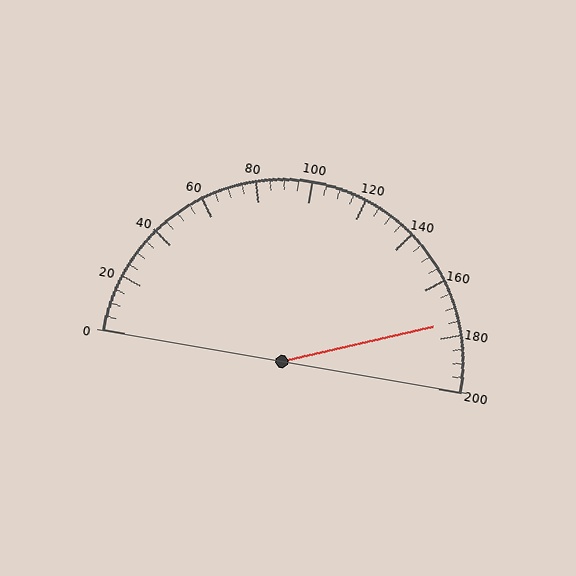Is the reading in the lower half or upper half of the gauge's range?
The reading is in the upper half of the range (0 to 200).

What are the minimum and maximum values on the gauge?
The gauge ranges from 0 to 200.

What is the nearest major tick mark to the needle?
The nearest major tick mark is 180.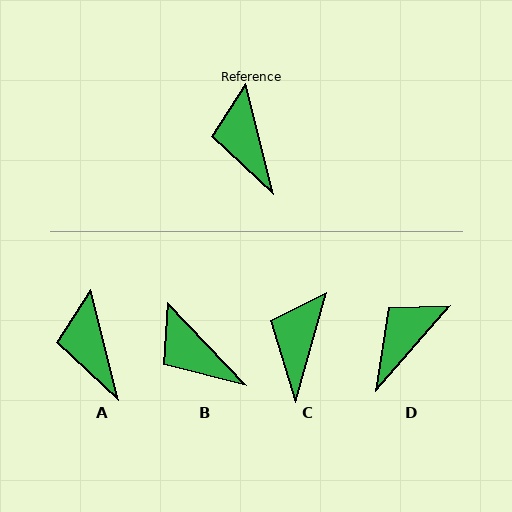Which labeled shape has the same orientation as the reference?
A.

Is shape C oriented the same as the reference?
No, it is off by about 30 degrees.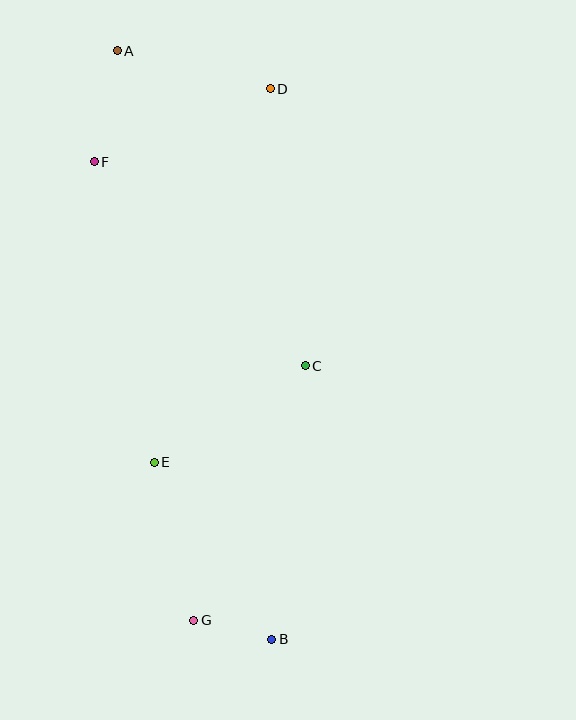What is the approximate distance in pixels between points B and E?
The distance between B and E is approximately 213 pixels.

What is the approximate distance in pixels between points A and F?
The distance between A and F is approximately 113 pixels.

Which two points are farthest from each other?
Points A and B are farthest from each other.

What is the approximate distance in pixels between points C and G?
The distance between C and G is approximately 278 pixels.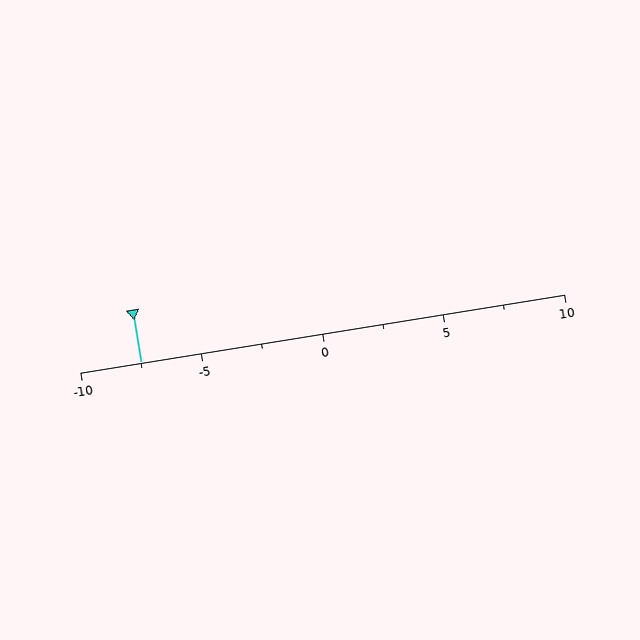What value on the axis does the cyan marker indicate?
The marker indicates approximately -7.5.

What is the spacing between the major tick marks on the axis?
The major ticks are spaced 5 apart.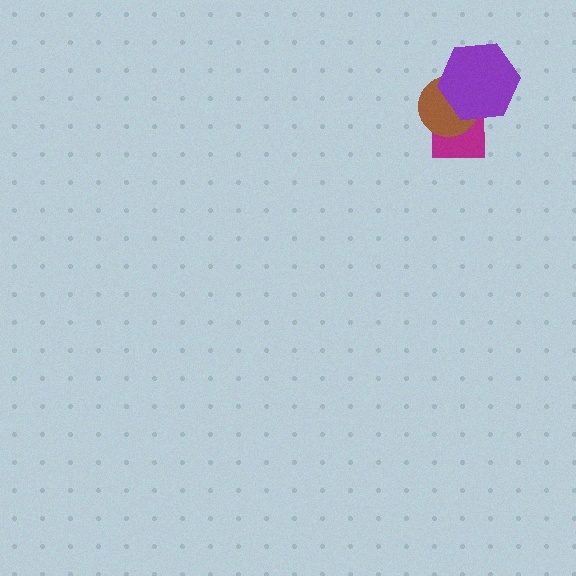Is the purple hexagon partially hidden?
No, no other shape covers it.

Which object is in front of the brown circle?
The purple hexagon is in front of the brown circle.